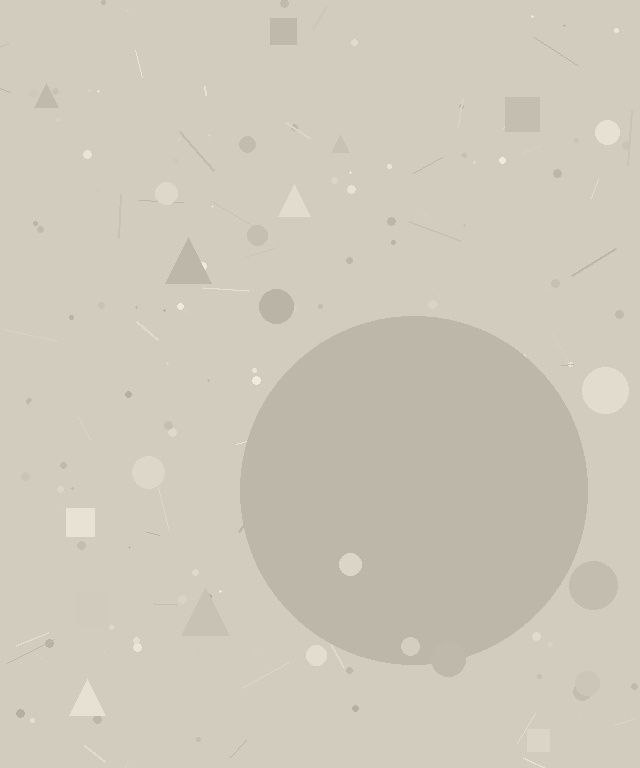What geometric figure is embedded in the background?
A circle is embedded in the background.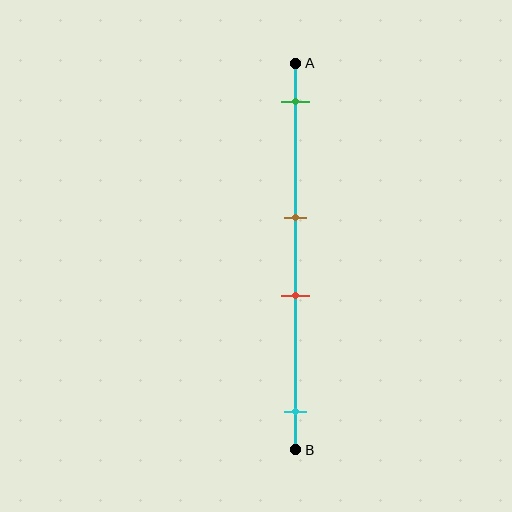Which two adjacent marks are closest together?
The brown and red marks are the closest adjacent pair.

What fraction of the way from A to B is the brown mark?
The brown mark is approximately 40% (0.4) of the way from A to B.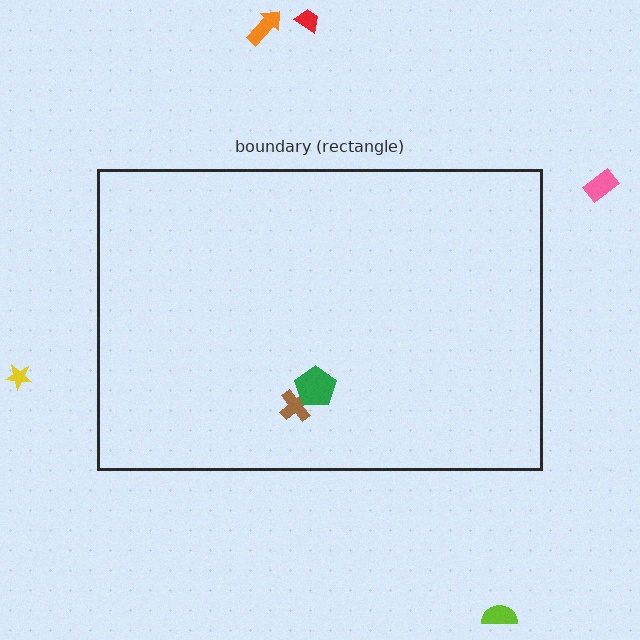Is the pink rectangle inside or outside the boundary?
Outside.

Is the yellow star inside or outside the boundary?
Outside.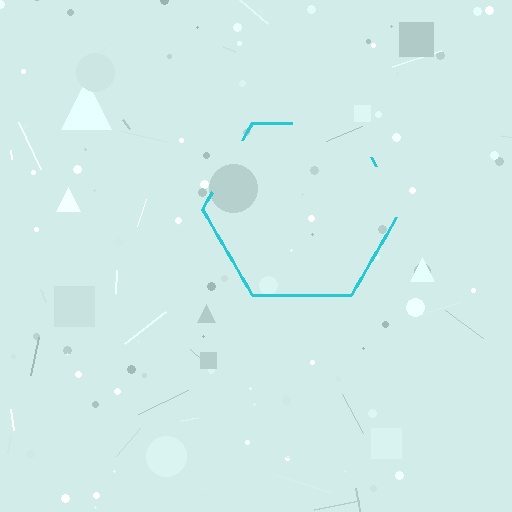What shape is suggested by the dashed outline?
The dashed outline suggests a hexagon.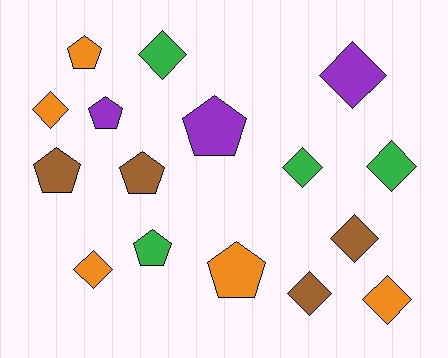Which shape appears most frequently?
Diamond, with 9 objects.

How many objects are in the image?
There are 16 objects.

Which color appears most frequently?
Orange, with 5 objects.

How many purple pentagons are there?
There are 2 purple pentagons.